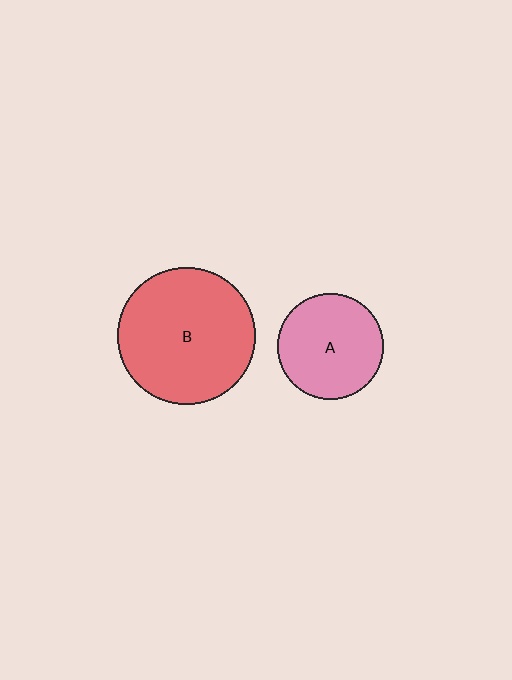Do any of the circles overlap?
No, none of the circles overlap.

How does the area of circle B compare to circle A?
Approximately 1.7 times.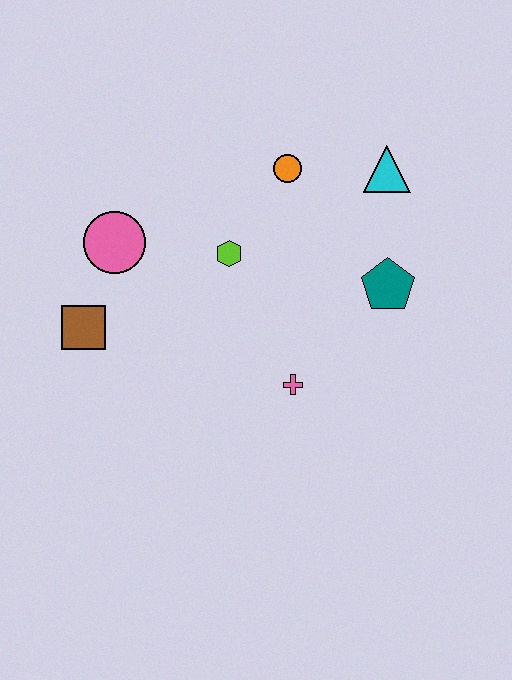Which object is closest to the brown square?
The pink circle is closest to the brown square.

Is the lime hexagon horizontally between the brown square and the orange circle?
Yes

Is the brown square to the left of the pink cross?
Yes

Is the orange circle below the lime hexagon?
No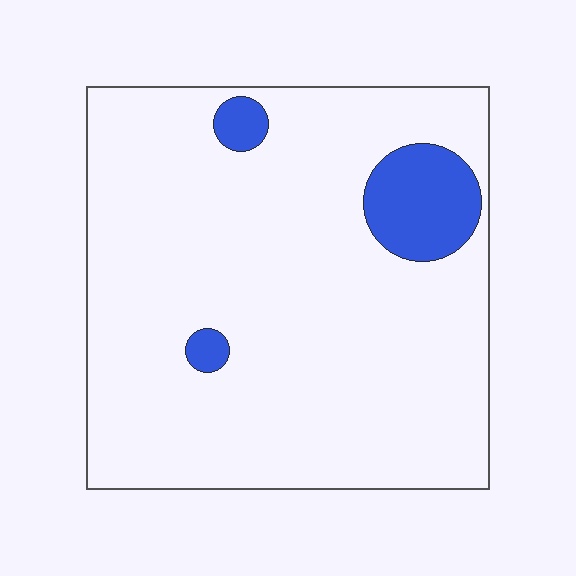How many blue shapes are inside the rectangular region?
3.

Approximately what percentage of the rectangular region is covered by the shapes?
Approximately 10%.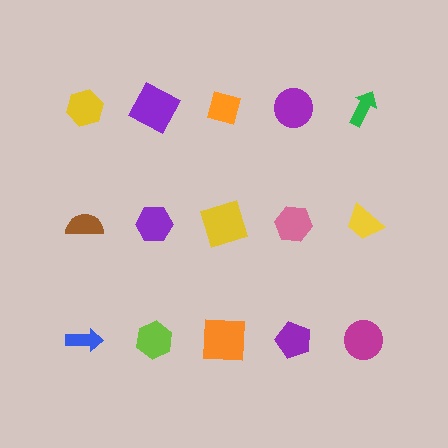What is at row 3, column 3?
An orange square.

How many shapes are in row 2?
5 shapes.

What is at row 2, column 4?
A pink hexagon.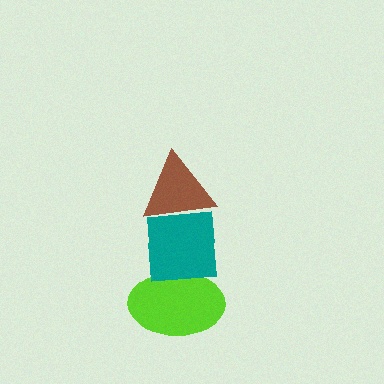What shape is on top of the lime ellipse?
The teal square is on top of the lime ellipse.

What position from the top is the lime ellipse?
The lime ellipse is 3rd from the top.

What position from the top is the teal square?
The teal square is 2nd from the top.